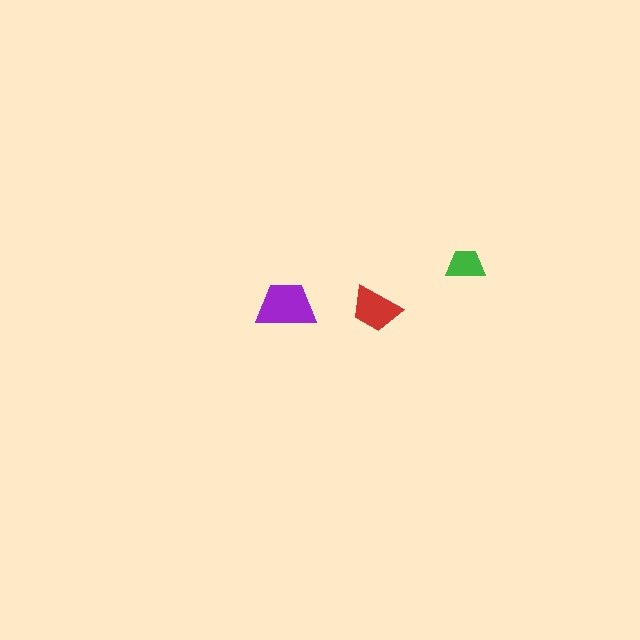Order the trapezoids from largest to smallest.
the purple one, the red one, the green one.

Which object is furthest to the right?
The green trapezoid is rightmost.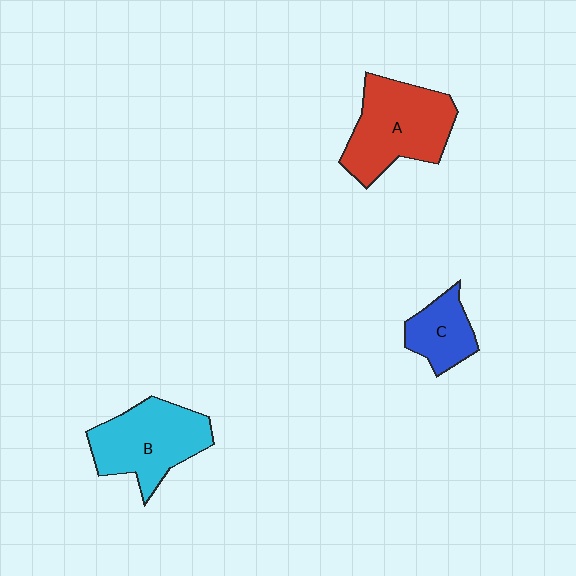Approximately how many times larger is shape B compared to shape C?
Approximately 1.9 times.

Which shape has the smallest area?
Shape C (blue).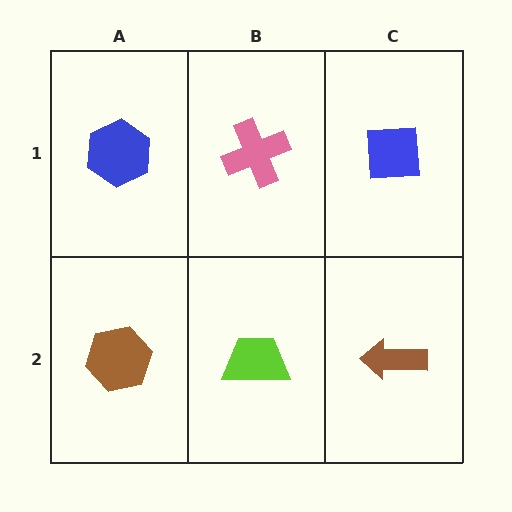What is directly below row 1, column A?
A brown hexagon.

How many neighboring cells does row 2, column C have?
2.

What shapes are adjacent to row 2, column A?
A blue hexagon (row 1, column A), a lime trapezoid (row 2, column B).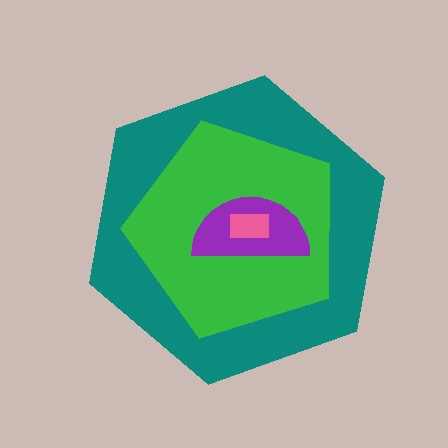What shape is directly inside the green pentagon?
The purple semicircle.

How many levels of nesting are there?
4.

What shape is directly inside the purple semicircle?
The pink rectangle.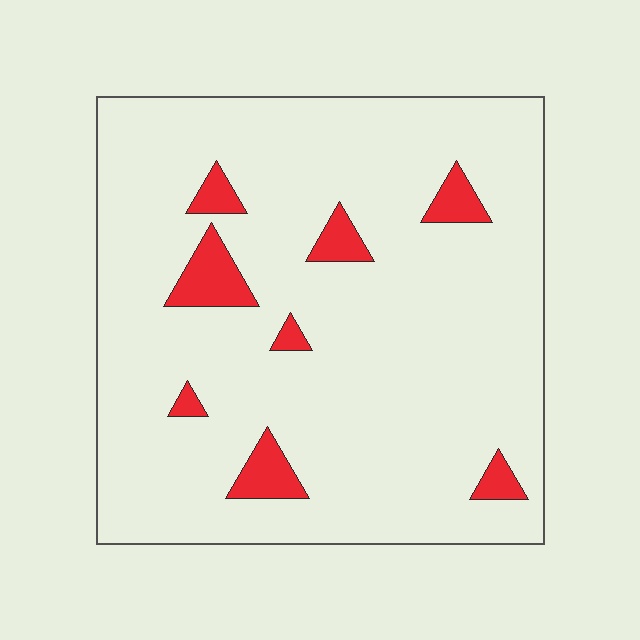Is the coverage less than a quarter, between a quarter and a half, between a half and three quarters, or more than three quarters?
Less than a quarter.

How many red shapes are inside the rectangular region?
8.